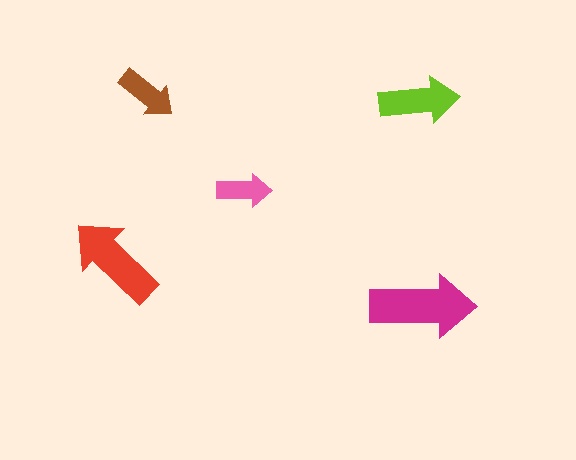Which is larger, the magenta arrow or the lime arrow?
The magenta one.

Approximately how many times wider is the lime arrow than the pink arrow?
About 1.5 times wider.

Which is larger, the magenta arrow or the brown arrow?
The magenta one.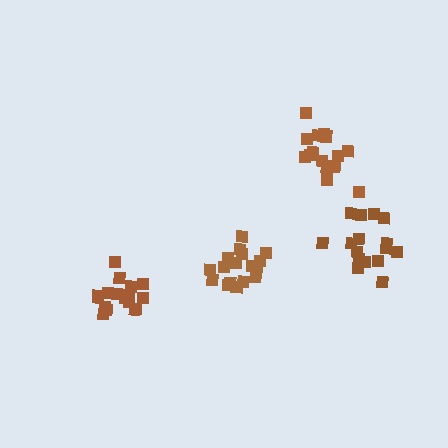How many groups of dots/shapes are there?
There are 4 groups.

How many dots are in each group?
Group 1: 19 dots, Group 2: 17 dots, Group 3: 18 dots, Group 4: 16 dots (70 total).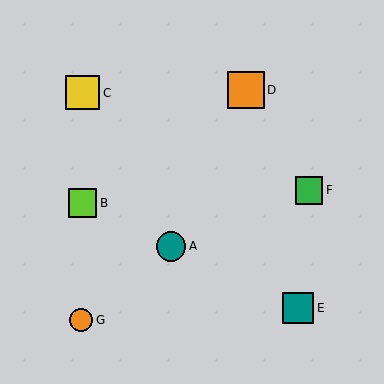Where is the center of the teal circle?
The center of the teal circle is at (171, 246).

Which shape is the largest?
The orange square (labeled D) is the largest.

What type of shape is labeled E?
Shape E is a teal square.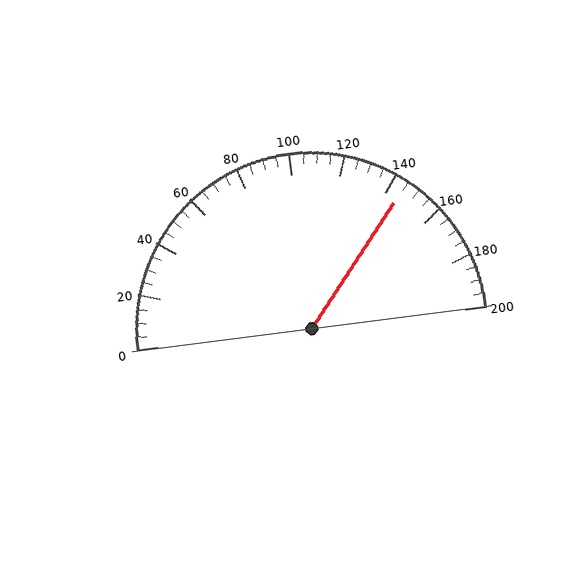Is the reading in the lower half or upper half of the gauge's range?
The reading is in the upper half of the range (0 to 200).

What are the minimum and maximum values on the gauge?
The gauge ranges from 0 to 200.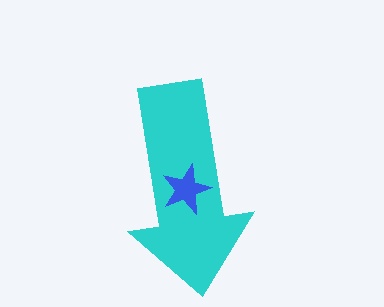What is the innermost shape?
The blue star.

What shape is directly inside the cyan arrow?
The blue star.